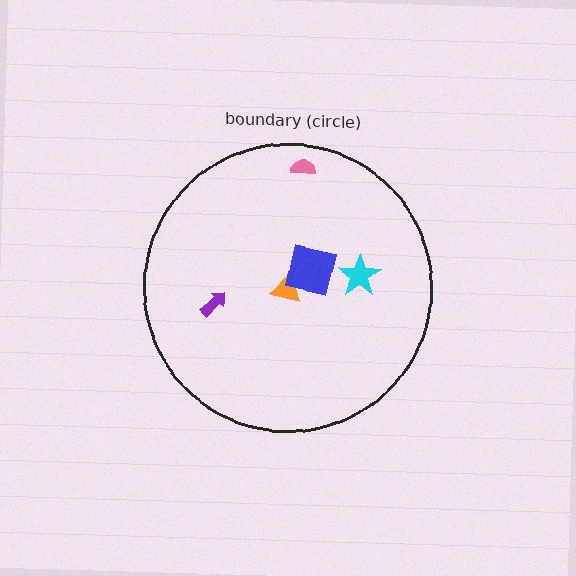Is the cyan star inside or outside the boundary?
Inside.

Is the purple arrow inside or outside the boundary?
Inside.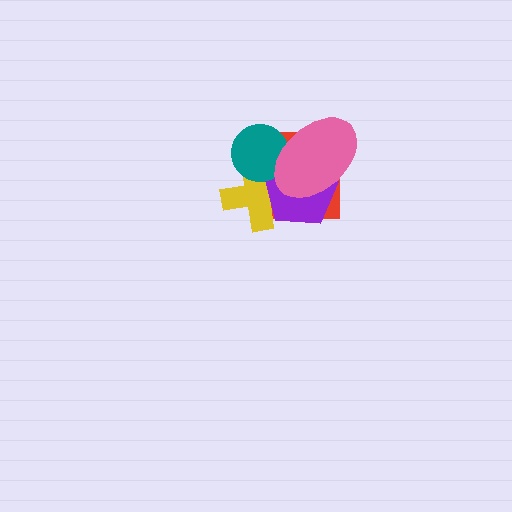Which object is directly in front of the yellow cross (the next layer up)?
The purple pentagon is directly in front of the yellow cross.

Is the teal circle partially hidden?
Yes, it is partially covered by another shape.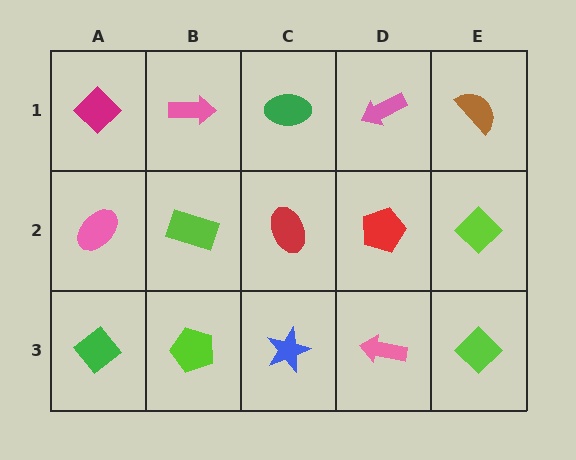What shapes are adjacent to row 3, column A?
A pink ellipse (row 2, column A), a lime pentagon (row 3, column B).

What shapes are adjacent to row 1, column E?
A lime diamond (row 2, column E), a pink arrow (row 1, column D).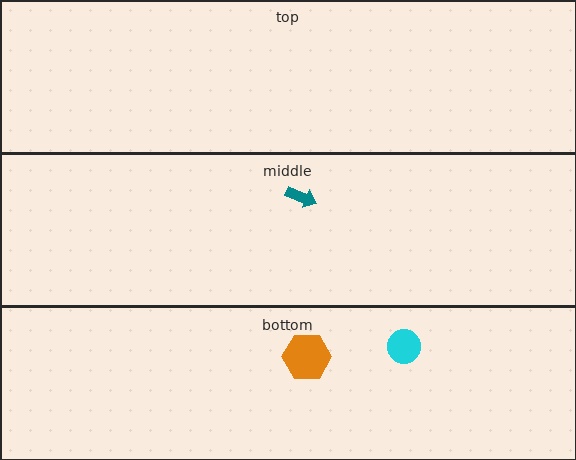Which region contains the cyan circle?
The bottom region.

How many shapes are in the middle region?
1.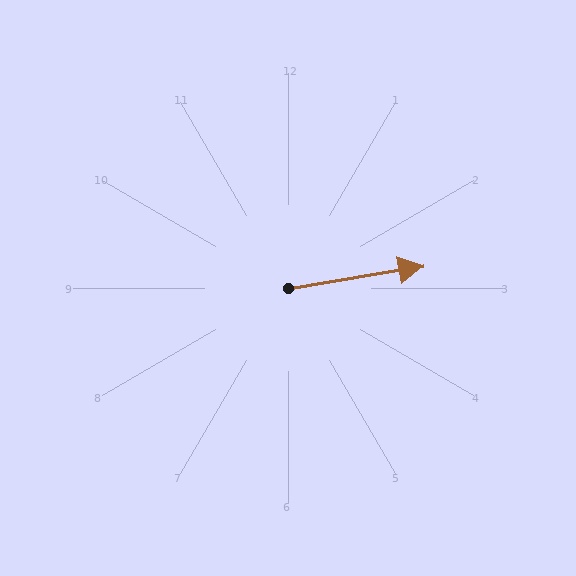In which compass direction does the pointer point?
East.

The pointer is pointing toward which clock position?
Roughly 3 o'clock.